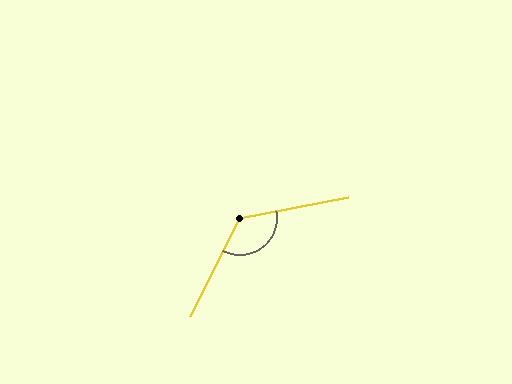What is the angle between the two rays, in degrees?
Approximately 127 degrees.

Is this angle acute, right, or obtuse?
It is obtuse.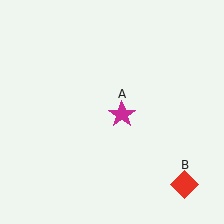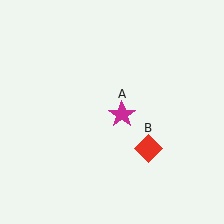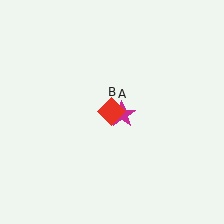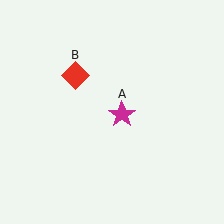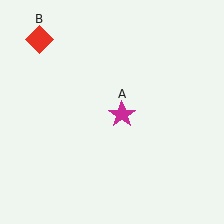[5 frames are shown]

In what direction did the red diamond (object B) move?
The red diamond (object B) moved up and to the left.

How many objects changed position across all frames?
1 object changed position: red diamond (object B).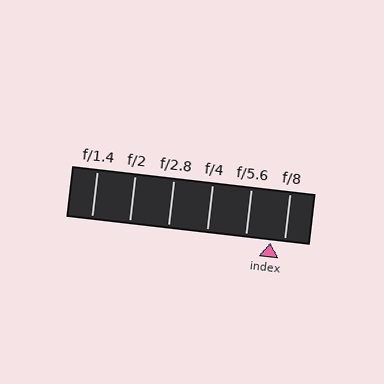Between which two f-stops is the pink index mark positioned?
The index mark is between f/5.6 and f/8.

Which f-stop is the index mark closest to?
The index mark is closest to f/8.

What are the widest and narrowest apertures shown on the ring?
The widest aperture shown is f/1.4 and the narrowest is f/8.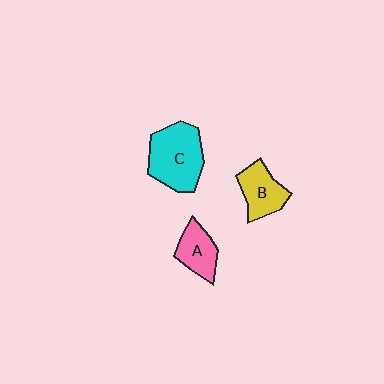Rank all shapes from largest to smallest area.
From largest to smallest: C (cyan), B (yellow), A (pink).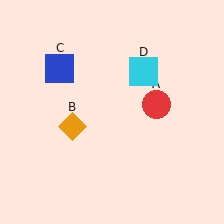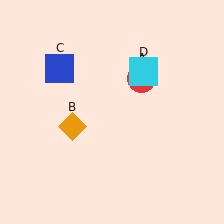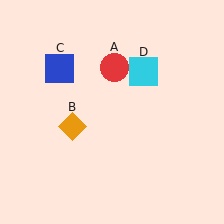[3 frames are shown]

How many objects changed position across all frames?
1 object changed position: red circle (object A).